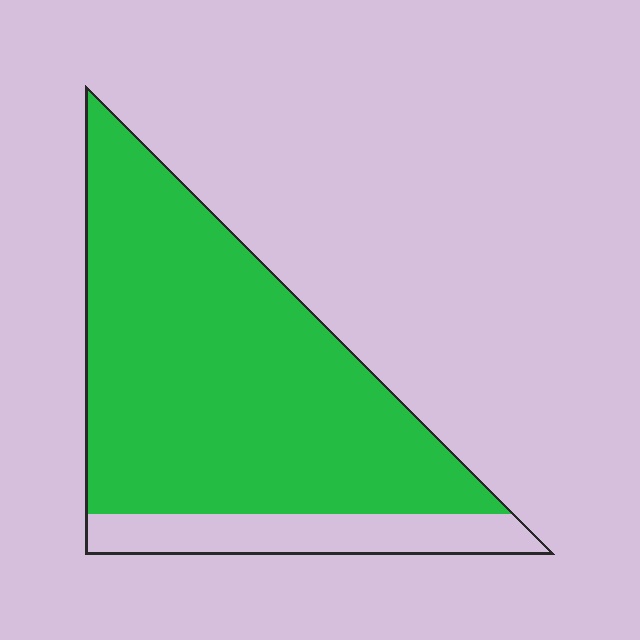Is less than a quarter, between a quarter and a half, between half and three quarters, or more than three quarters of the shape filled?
More than three quarters.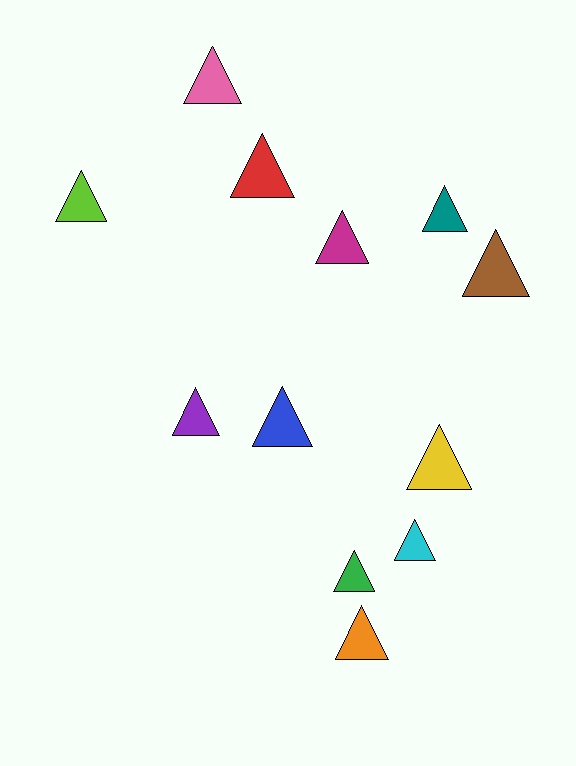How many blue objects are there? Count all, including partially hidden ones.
There is 1 blue object.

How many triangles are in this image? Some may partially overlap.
There are 12 triangles.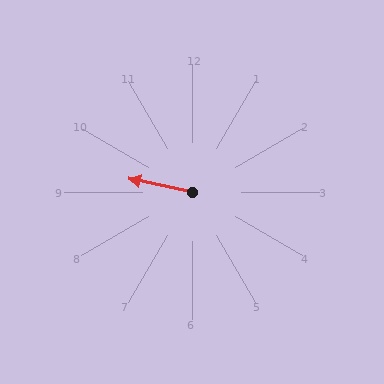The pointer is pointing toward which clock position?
Roughly 9 o'clock.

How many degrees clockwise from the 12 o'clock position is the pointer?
Approximately 282 degrees.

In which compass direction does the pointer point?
West.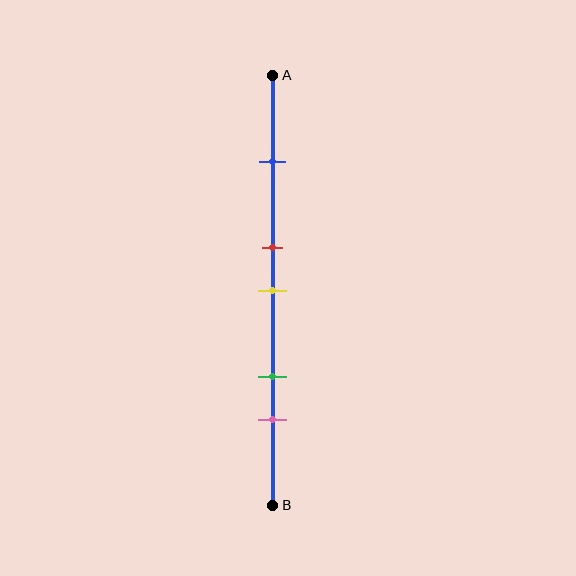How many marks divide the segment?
There are 5 marks dividing the segment.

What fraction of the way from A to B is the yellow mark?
The yellow mark is approximately 50% (0.5) of the way from A to B.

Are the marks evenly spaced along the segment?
No, the marks are not evenly spaced.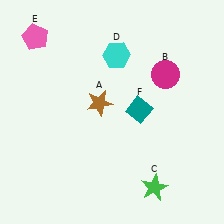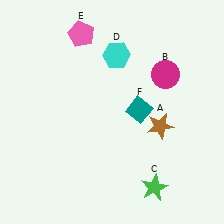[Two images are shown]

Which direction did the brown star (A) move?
The brown star (A) moved right.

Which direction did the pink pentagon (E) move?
The pink pentagon (E) moved right.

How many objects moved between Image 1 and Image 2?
2 objects moved between the two images.